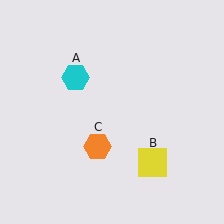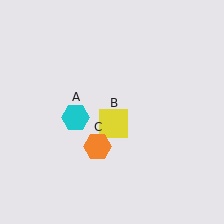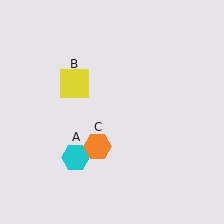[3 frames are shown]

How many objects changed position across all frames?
2 objects changed position: cyan hexagon (object A), yellow square (object B).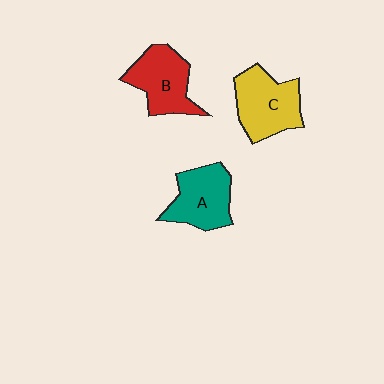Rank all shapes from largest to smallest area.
From largest to smallest: C (yellow), B (red), A (teal).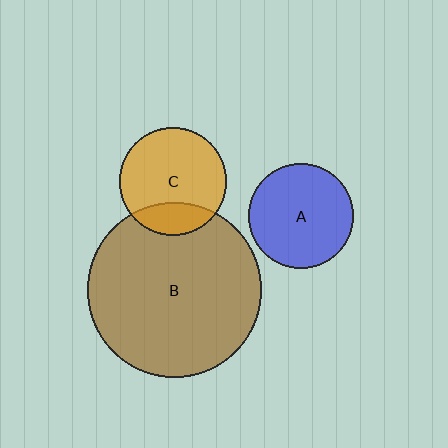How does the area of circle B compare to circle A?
Approximately 2.8 times.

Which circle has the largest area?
Circle B (brown).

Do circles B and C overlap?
Yes.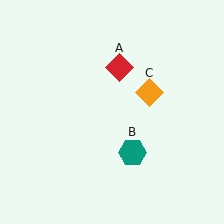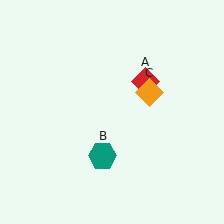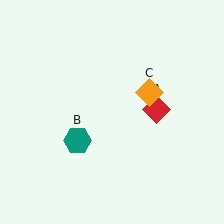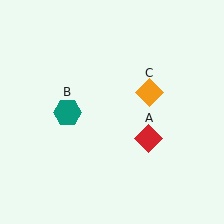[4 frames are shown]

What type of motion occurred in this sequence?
The red diamond (object A), teal hexagon (object B) rotated clockwise around the center of the scene.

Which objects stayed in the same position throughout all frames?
Orange diamond (object C) remained stationary.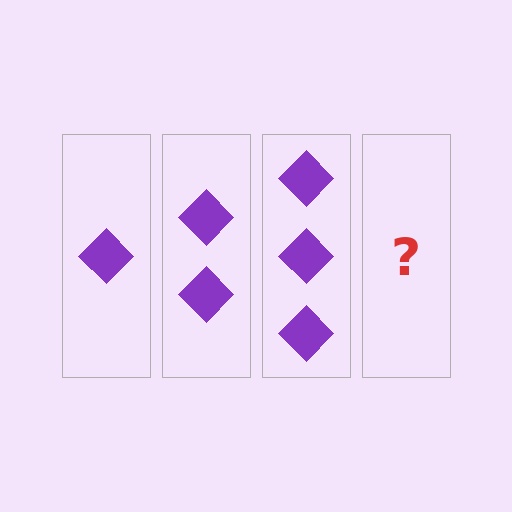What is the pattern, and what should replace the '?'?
The pattern is that each step adds one more diamond. The '?' should be 4 diamonds.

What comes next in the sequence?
The next element should be 4 diamonds.